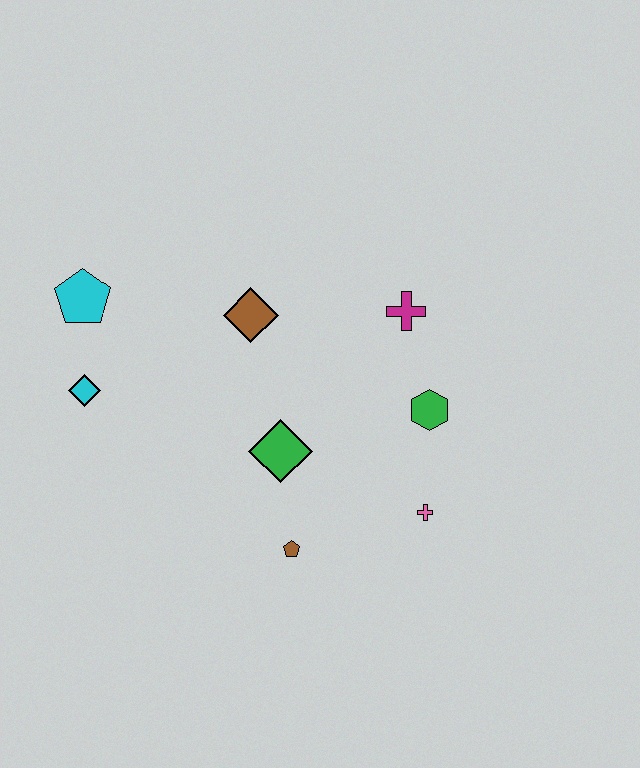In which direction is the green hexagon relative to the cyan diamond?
The green hexagon is to the right of the cyan diamond.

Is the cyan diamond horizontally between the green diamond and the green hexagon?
No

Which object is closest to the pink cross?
The green hexagon is closest to the pink cross.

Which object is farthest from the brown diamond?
The pink cross is farthest from the brown diamond.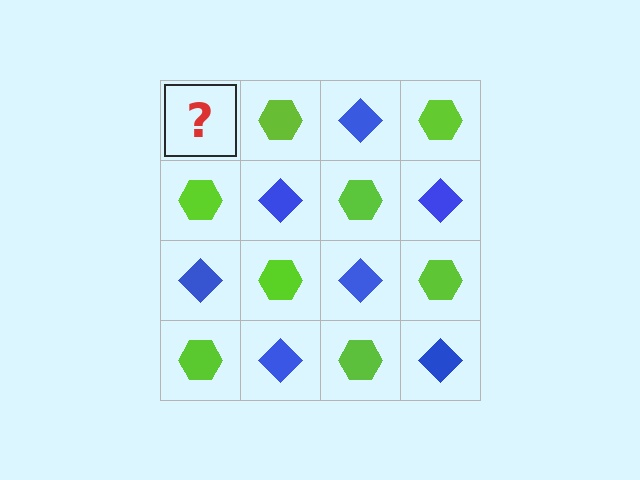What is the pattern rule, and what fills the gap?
The rule is that it alternates blue diamond and lime hexagon in a checkerboard pattern. The gap should be filled with a blue diamond.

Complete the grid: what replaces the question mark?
The question mark should be replaced with a blue diamond.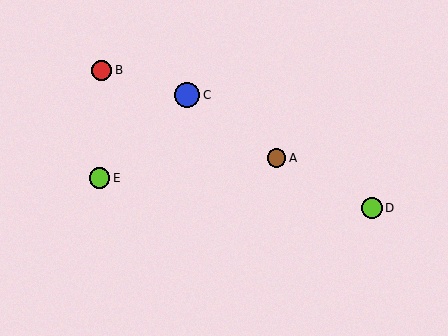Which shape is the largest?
The blue circle (labeled C) is the largest.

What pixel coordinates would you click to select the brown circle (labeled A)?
Click at (277, 158) to select the brown circle A.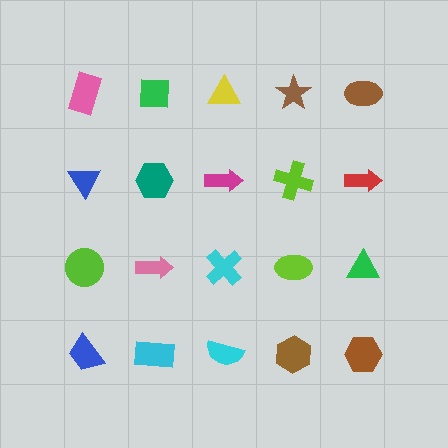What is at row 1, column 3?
A yellow triangle.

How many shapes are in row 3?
5 shapes.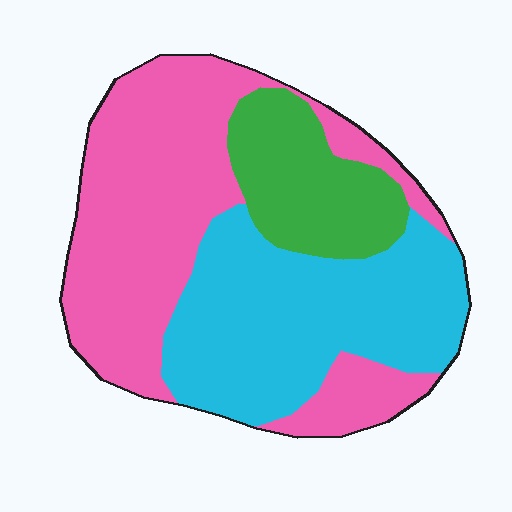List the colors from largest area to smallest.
From largest to smallest: pink, cyan, green.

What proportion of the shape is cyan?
Cyan takes up between a third and a half of the shape.